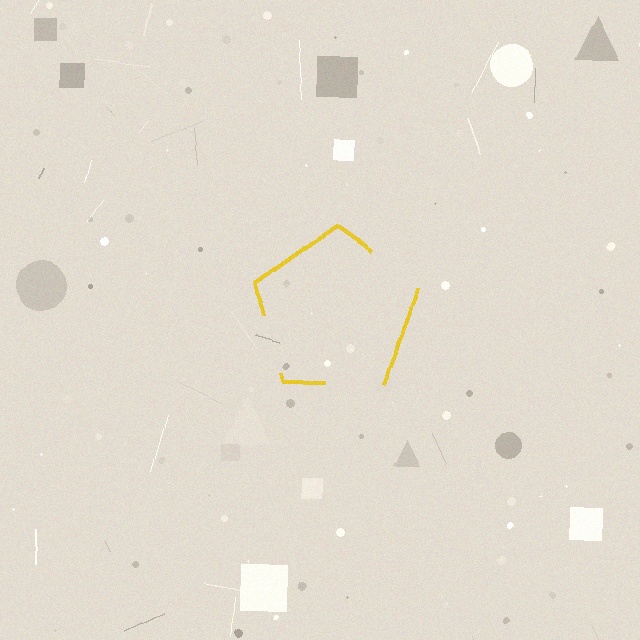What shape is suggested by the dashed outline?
The dashed outline suggests a pentagon.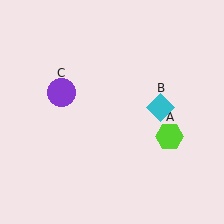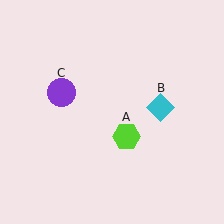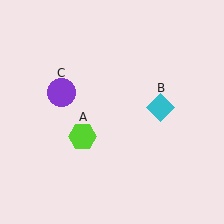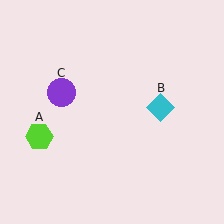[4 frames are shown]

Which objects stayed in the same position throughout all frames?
Cyan diamond (object B) and purple circle (object C) remained stationary.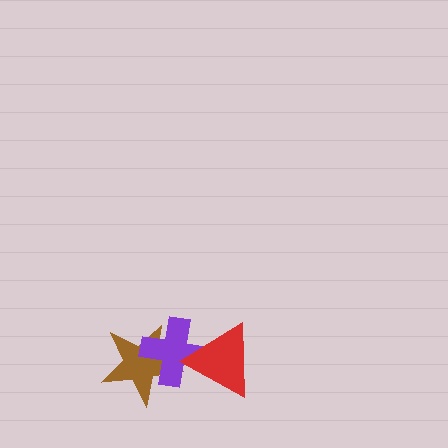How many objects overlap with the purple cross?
2 objects overlap with the purple cross.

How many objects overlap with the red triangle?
1 object overlaps with the red triangle.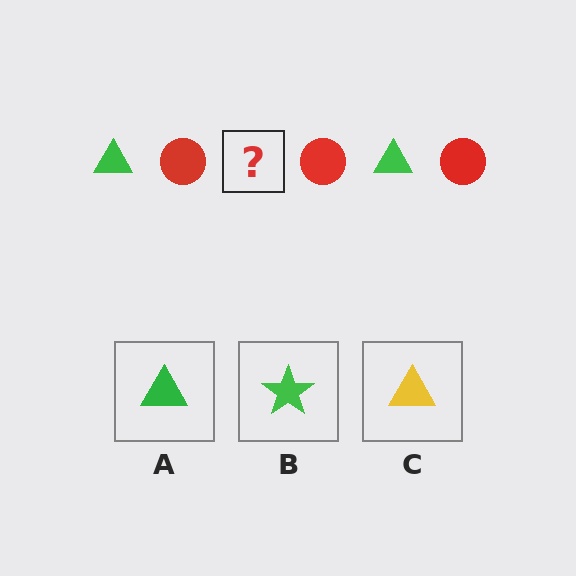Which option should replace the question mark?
Option A.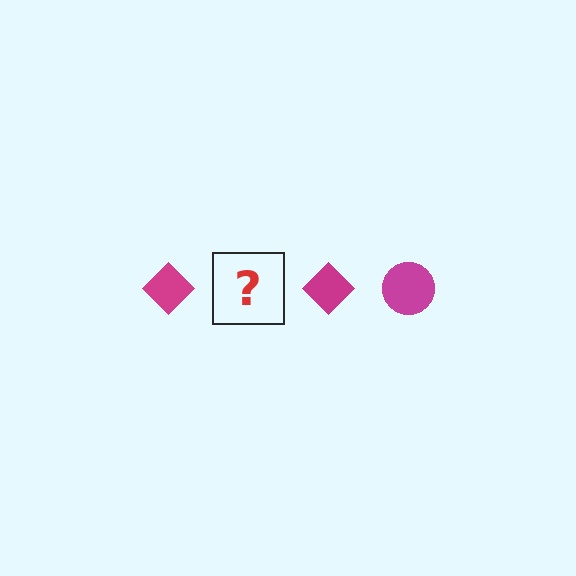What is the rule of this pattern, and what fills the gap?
The rule is that the pattern cycles through diamond, circle shapes in magenta. The gap should be filled with a magenta circle.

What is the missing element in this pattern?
The missing element is a magenta circle.